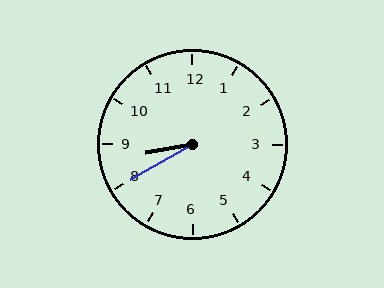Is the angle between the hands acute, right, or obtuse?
It is acute.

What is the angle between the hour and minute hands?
Approximately 20 degrees.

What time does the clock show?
8:40.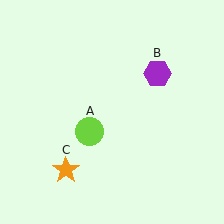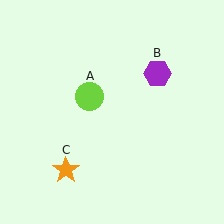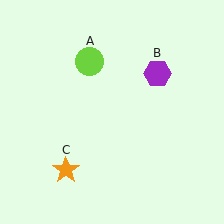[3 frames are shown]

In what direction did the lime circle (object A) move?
The lime circle (object A) moved up.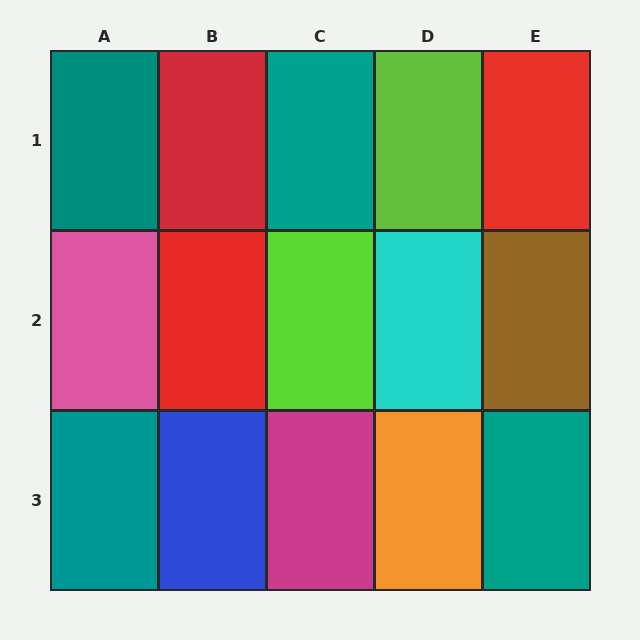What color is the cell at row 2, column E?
Brown.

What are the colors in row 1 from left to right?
Teal, red, teal, lime, red.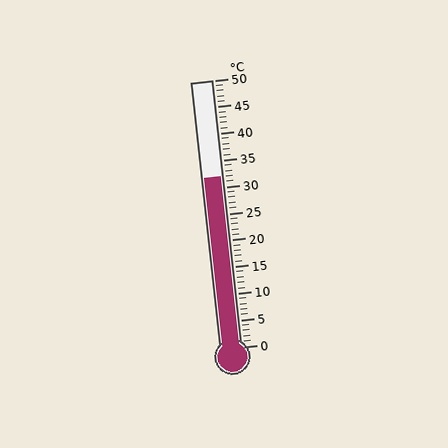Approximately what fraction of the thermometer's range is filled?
The thermometer is filled to approximately 65% of its range.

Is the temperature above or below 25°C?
The temperature is above 25°C.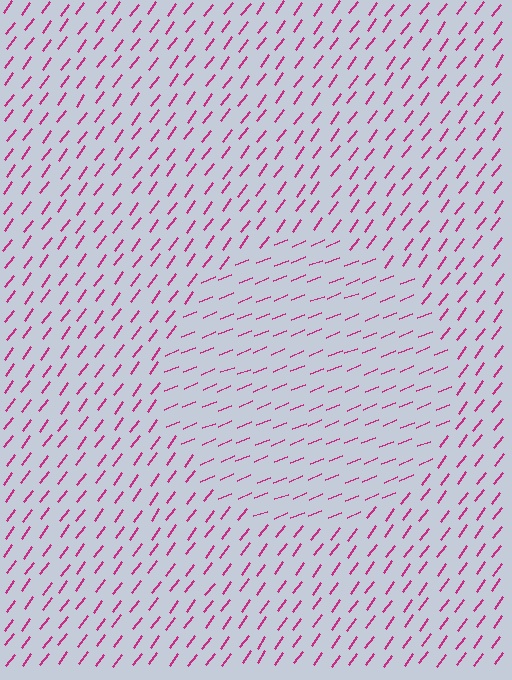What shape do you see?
I see a circle.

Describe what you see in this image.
The image is filled with small magenta line segments. A circle region in the image has lines oriented differently from the surrounding lines, creating a visible texture boundary.